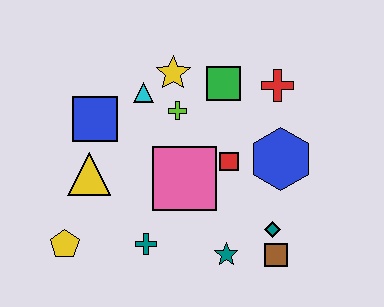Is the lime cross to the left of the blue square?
No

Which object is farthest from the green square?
The yellow pentagon is farthest from the green square.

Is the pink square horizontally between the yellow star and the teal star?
Yes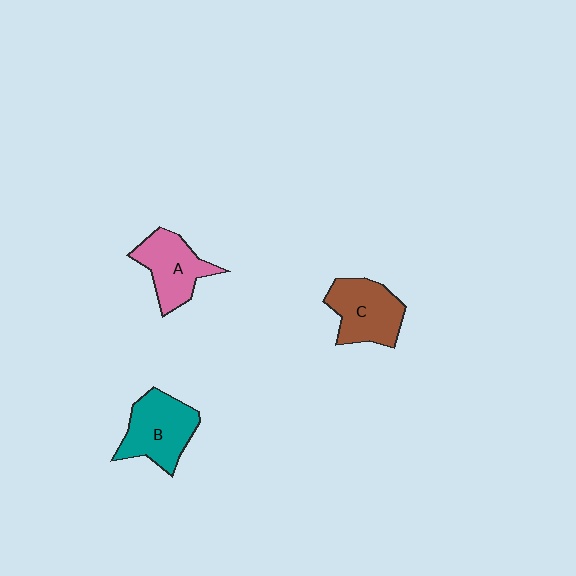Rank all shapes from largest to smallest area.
From largest to smallest: B (teal), C (brown), A (pink).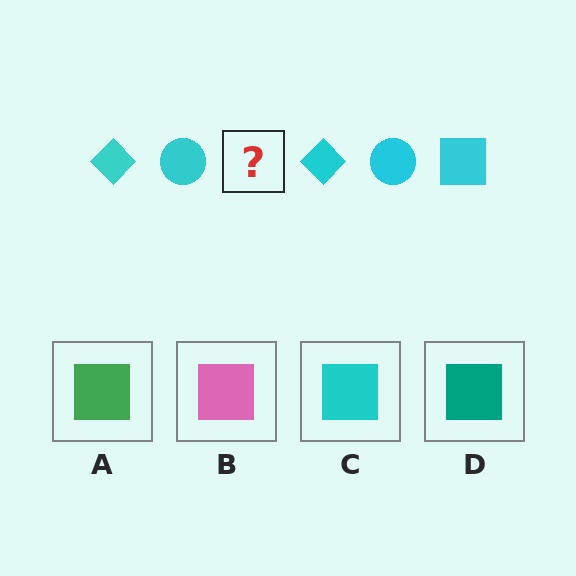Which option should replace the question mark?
Option C.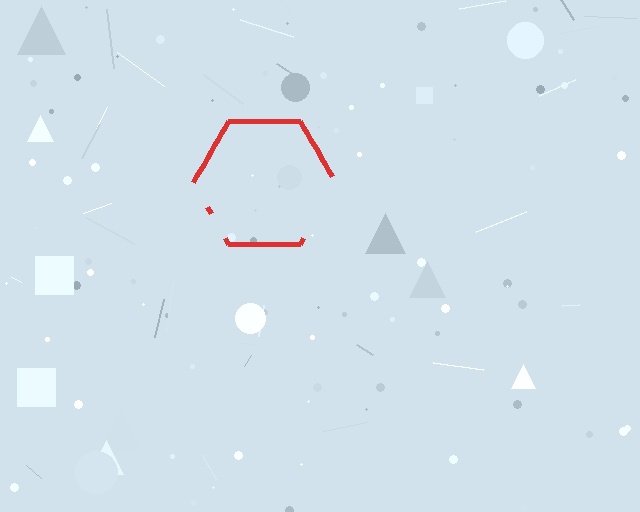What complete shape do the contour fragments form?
The contour fragments form a hexagon.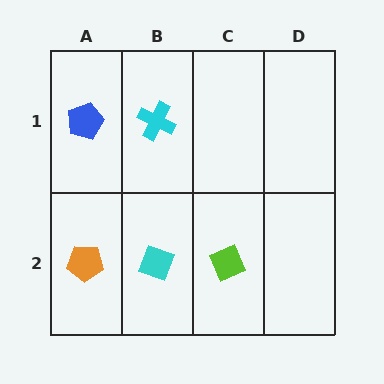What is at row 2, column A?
An orange pentagon.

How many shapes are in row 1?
2 shapes.